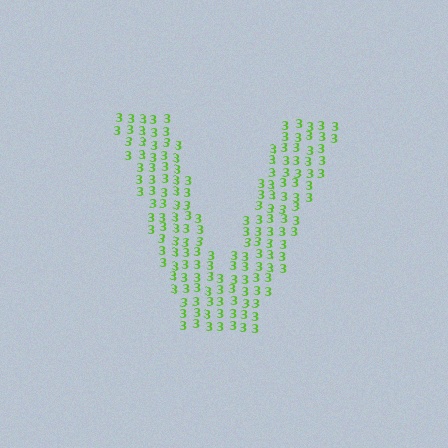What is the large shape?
The large shape is the letter V.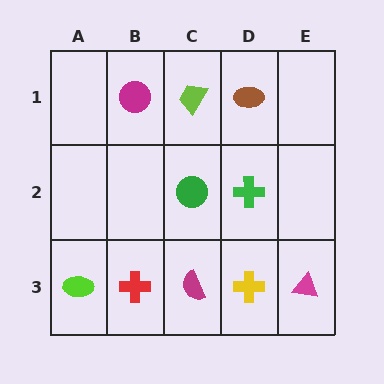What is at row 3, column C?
A magenta semicircle.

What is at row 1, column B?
A magenta circle.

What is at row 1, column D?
A brown ellipse.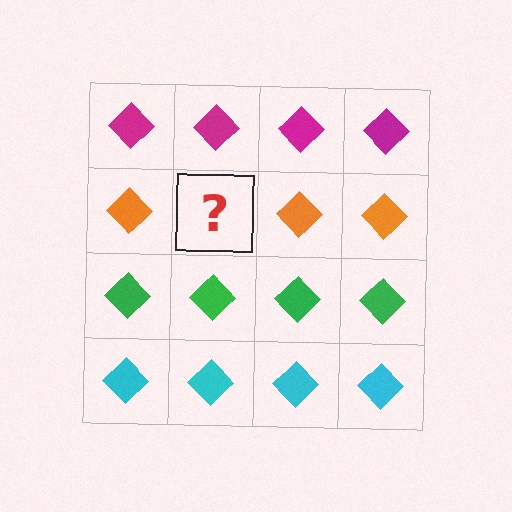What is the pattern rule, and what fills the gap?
The rule is that each row has a consistent color. The gap should be filled with an orange diamond.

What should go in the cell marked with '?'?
The missing cell should contain an orange diamond.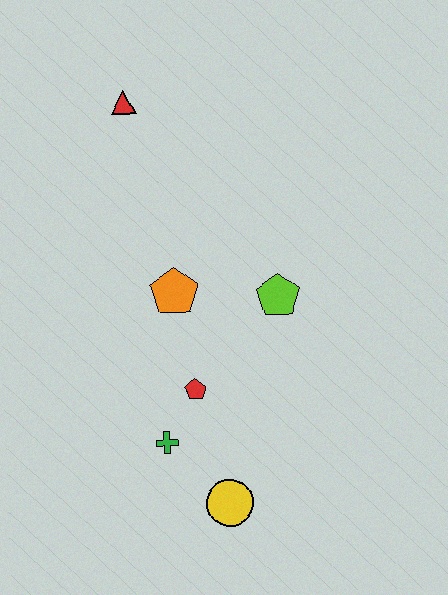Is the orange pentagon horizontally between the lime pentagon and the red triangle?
Yes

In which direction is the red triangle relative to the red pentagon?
The red triangle is above the red pentagon.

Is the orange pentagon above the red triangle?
No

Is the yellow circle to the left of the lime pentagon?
Yes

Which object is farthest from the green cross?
The red triangle is farthest from the green cross.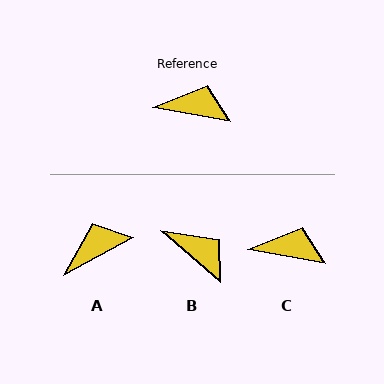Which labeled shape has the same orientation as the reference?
C.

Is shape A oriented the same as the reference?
No, it is off by about 38 degrees.